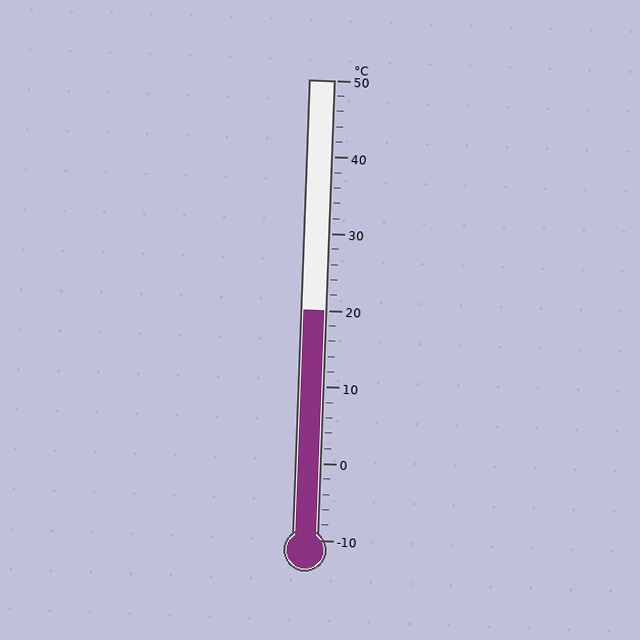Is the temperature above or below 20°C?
The temperature is at 20°C.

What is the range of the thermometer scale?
The thermometer scale ranges from -10°C to 50°C.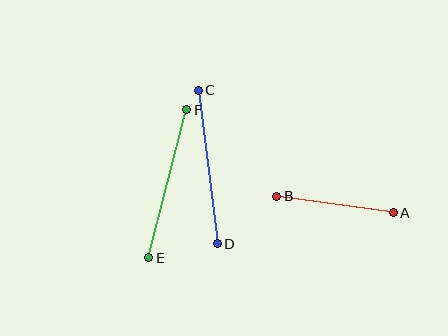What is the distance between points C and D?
The distance is approximately 154 pixels.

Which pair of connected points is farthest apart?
Points C and D are farthest apart.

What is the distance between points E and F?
The distance is approximately 153 pixels.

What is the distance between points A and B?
The distance is approximately 118 pixels.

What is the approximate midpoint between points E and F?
The midpoint is at approximately (168, 184) pixels.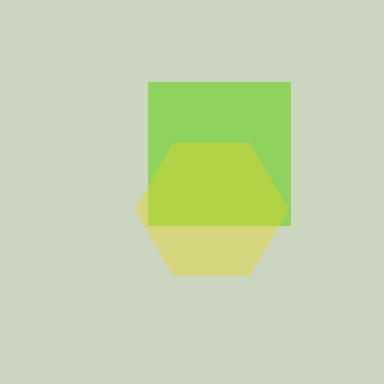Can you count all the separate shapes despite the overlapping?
Yes, there are 2 separate shapes.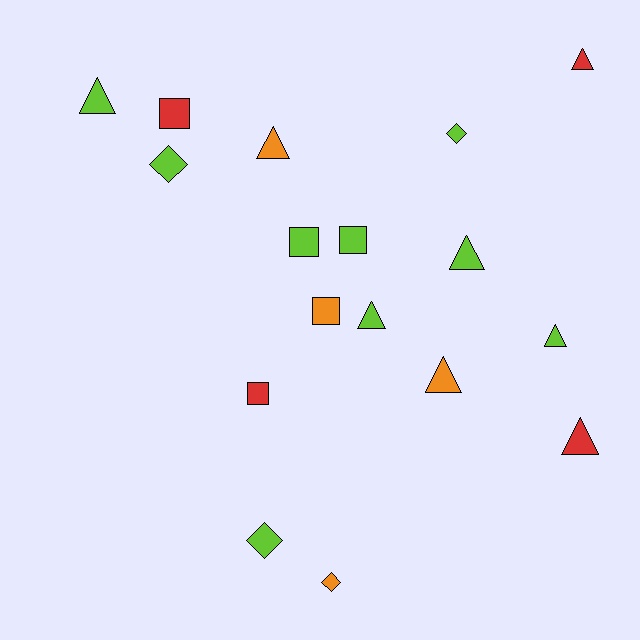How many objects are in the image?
There are 17 objects.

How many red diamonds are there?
There are no red diamonds.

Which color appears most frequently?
Lime, with 9 objects.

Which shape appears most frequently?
Triangle, with 8 objects.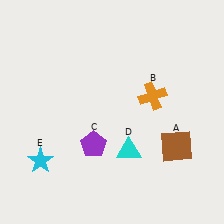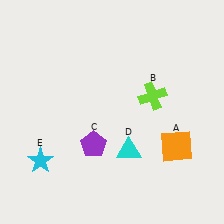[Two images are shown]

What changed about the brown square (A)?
In Image 1, A is brown. In Image 2, it changed to orange.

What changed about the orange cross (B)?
In Image 1, B is orange. In Image 2, it changed to lime.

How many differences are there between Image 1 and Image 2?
There are 2 differences between the two images.